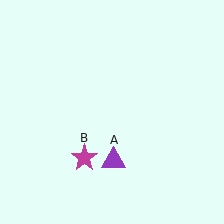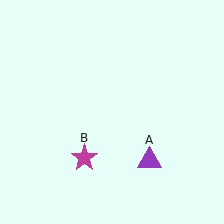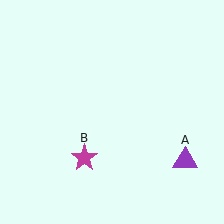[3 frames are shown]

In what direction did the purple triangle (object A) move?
The purple triangle (object A) moved right.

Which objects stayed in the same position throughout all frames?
Magenta star (object B) remained stationary.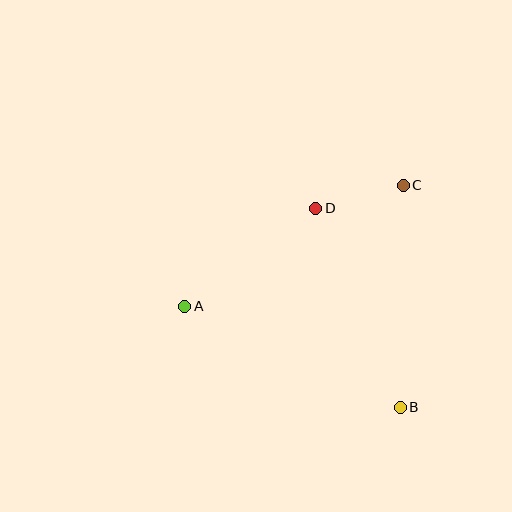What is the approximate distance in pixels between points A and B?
The distance between A and B is approximately 238 pixels.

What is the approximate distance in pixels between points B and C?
The distance between B and C is approximately 222 pixels.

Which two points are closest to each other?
Points C and D are closest to each other.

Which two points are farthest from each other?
Points A and C are farthest from each other.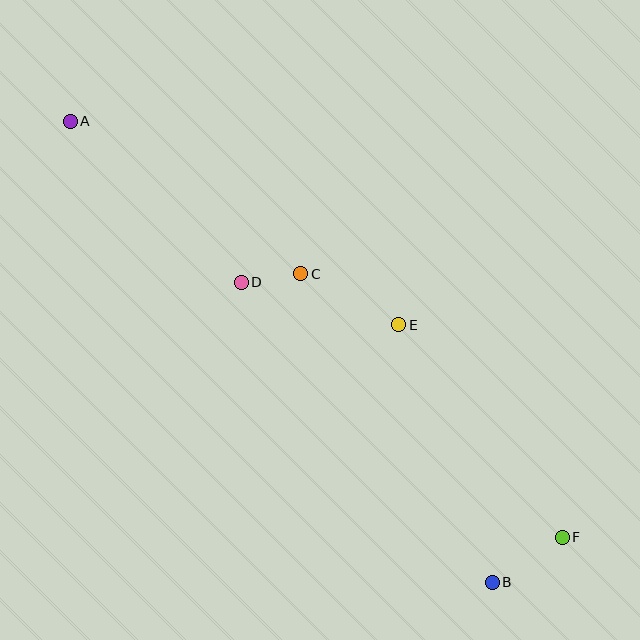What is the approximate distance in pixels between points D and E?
The distance between D and E is approximately 163 pixels.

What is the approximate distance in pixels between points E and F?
The distance between E and F is approximately 268 pixels.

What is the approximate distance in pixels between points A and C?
The distance between A and C is approximately 277 pixels.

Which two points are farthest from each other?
Points A and F are farthest from each other.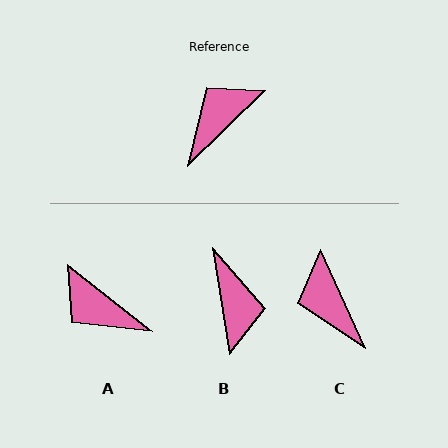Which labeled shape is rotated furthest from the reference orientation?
B, about 125 degrees away.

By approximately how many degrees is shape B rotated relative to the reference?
Approximately 125 degrees clockwise.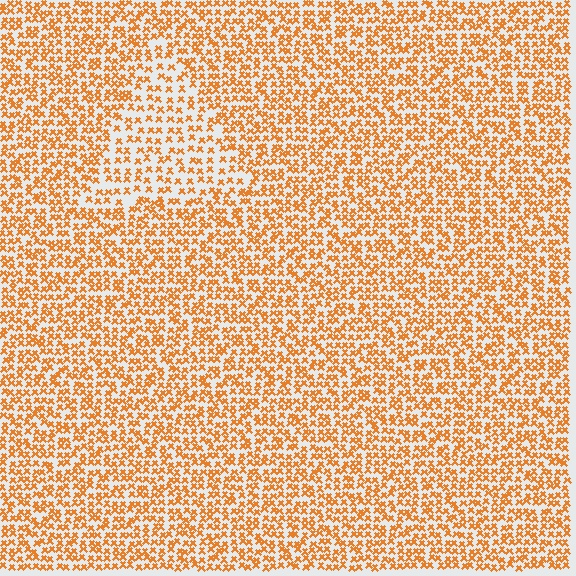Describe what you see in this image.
The image contains small orange elements arranged at two different densities. A triangle-shaped region is visible where the elements are less densely packed than the surrounding area.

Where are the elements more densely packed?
The elements are more densely packed outside the triangle boundary.